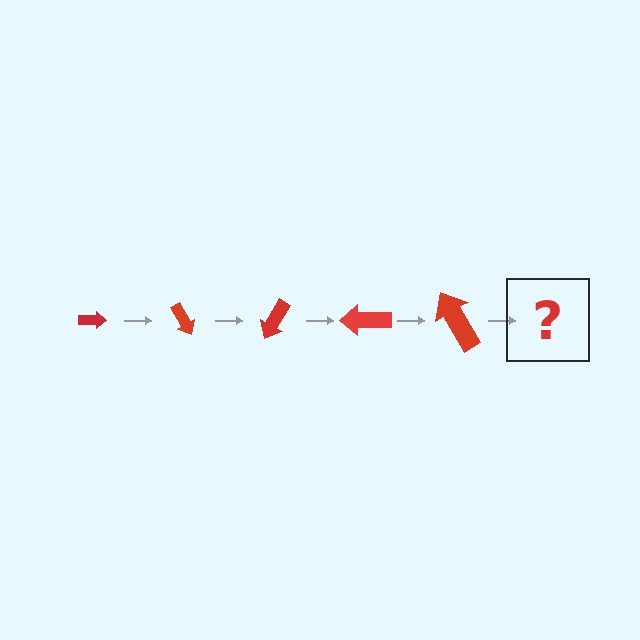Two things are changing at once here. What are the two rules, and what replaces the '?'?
The two rules are that the arrow grows larger each step and it rotates 60 degrees each step. The '?' should be an arrow, larger than the previous one and rotated 300 degrees from the start.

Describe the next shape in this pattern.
It should be an arrow, larger than the previous one and rotated 300 degrees from the start.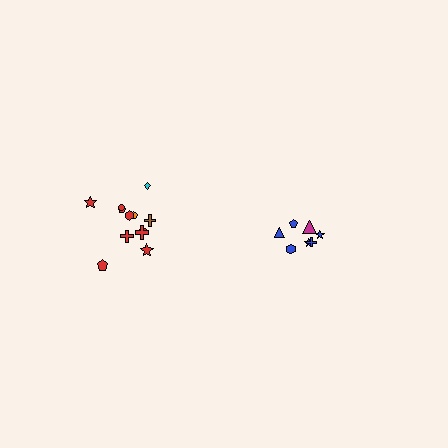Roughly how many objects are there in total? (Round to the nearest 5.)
Roughly 20 objects in total.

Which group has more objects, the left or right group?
The left group.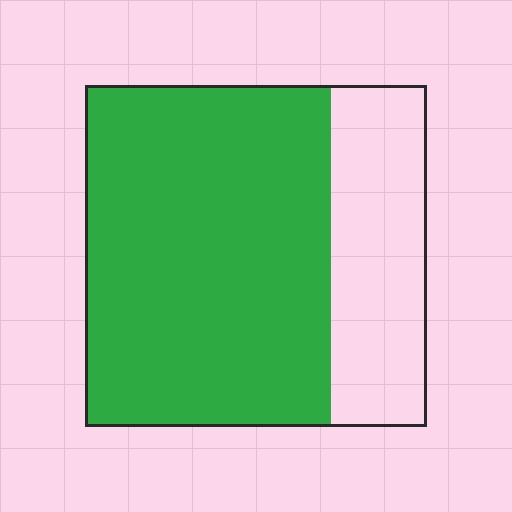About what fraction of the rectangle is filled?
About three quarters (3/4).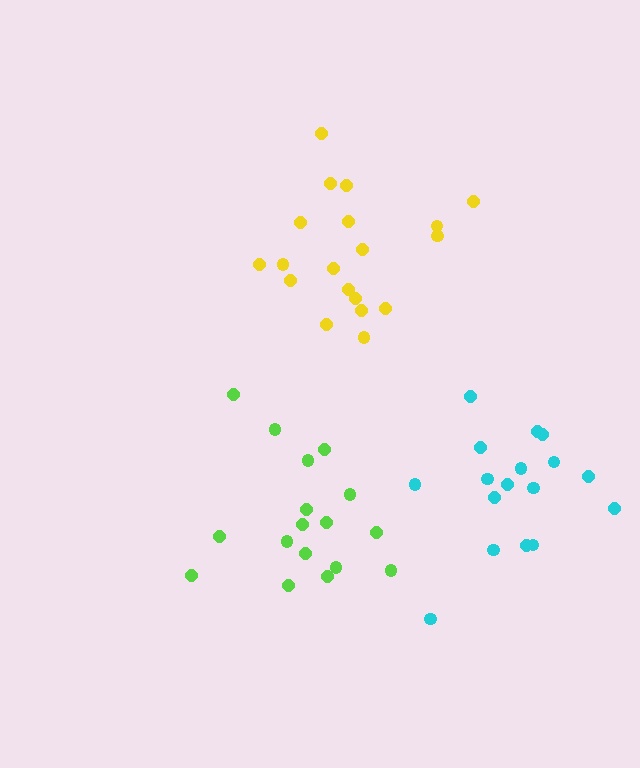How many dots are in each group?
Group 1: 19 dots, Group 2: 17 dots, Group 3: 17 dots (53 total).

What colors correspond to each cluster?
The clusters are colored: yellow, lime, cyan.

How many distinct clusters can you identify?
There are 3 distinct clusters.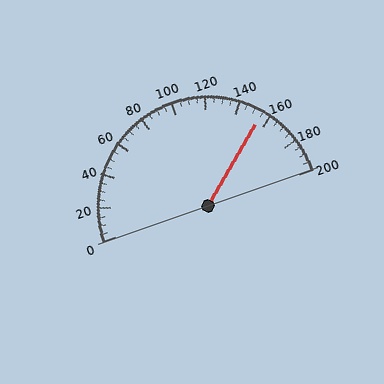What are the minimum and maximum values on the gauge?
The gauge ranges from 0 to 200.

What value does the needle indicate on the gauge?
The needle indicates approximately 155.